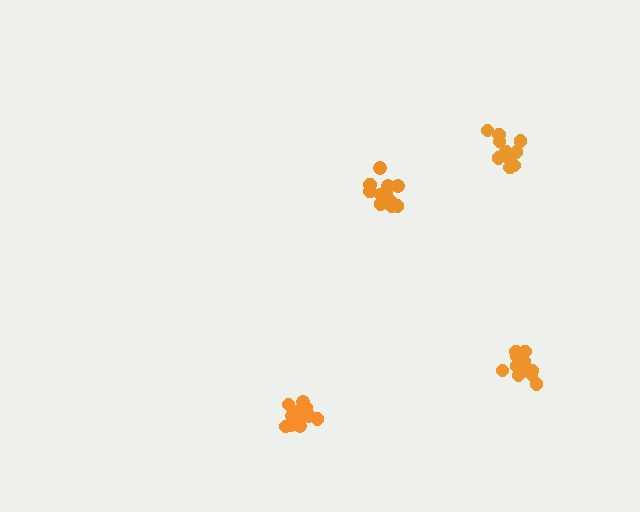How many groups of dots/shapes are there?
There are 4 groups.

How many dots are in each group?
Group 1: 11 dots, Group 2: 10 dots, Group 3: 13 dots, Group 4: 12 dots (46 total).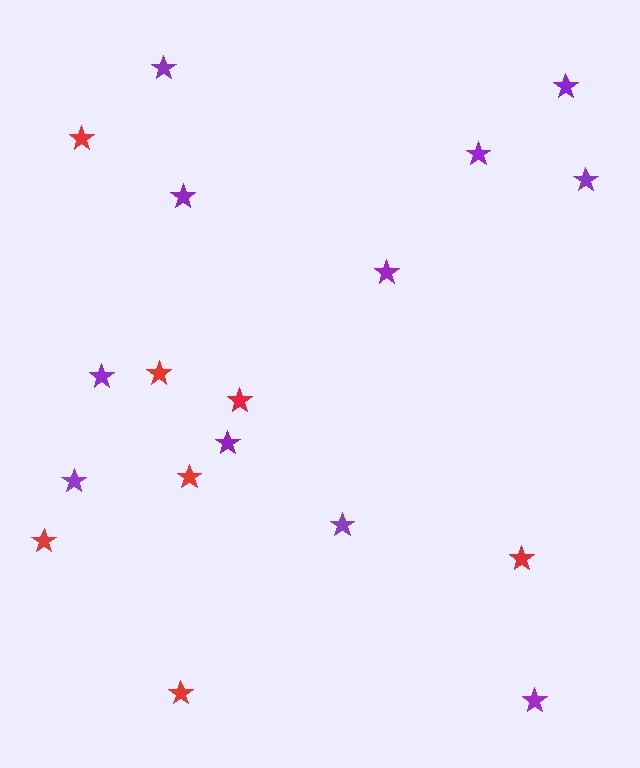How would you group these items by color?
There are 2 groups: one group of red stars (7) and one group of purple stars (11).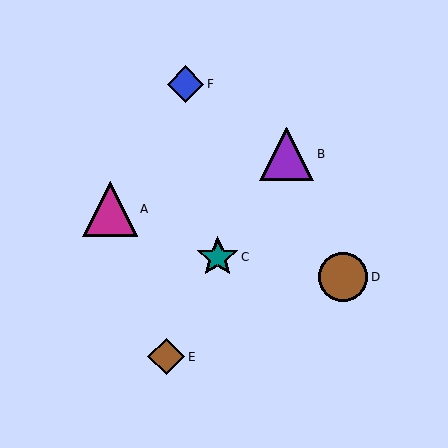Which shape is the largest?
The magenta triangle (labeled A) is the largest.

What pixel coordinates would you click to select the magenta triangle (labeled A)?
Click at (110, 209) to select the magenta triangle A.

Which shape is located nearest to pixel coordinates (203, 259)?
The teal star (labeled C) at (218, 257) is nearest to that location.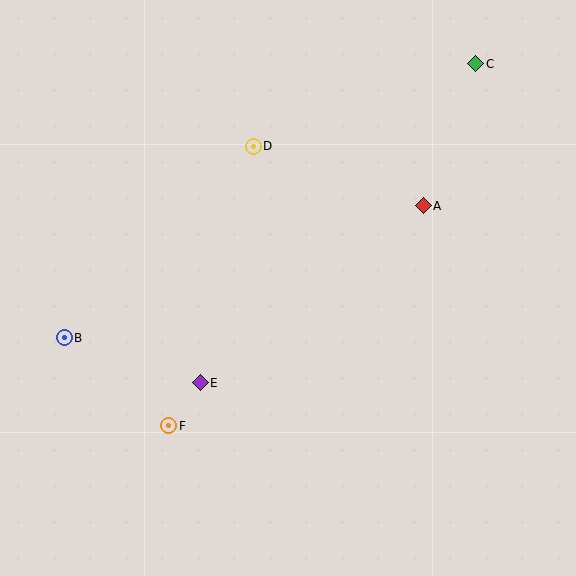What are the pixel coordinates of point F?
Point F is at (169, 426).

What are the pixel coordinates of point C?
Point C is at (476, 64).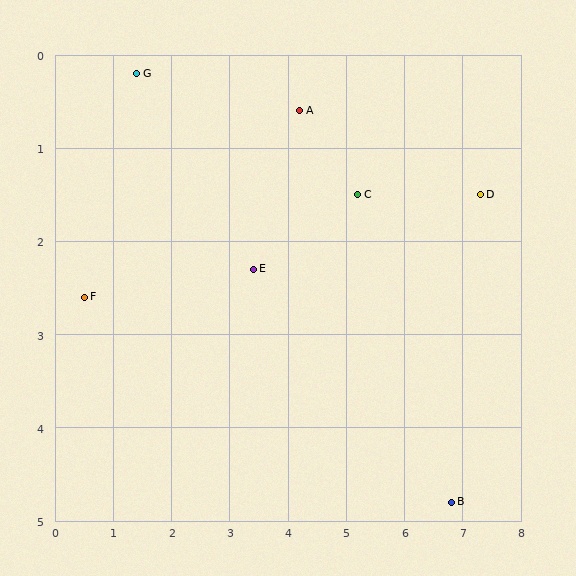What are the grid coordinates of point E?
Point E is at approximately (3.4, 2.3).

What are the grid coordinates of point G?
Point G is at approximately (1.4, 0.2).